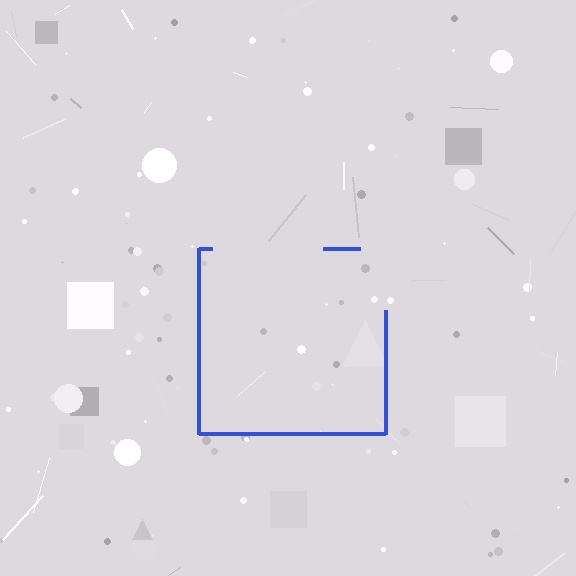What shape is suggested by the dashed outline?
The dashed outline suggests a square.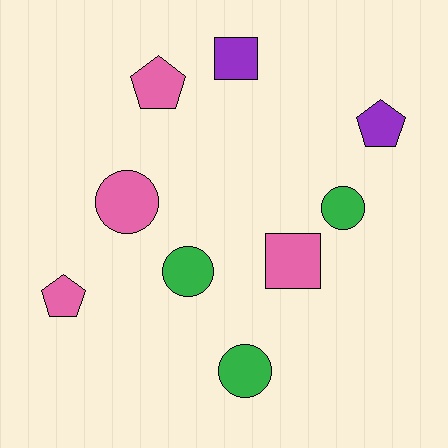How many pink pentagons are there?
There are 2 pink pentagons.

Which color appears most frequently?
Pink, with 4 objects.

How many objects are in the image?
There are 9 objects.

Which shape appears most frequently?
Circle, with 4 objects.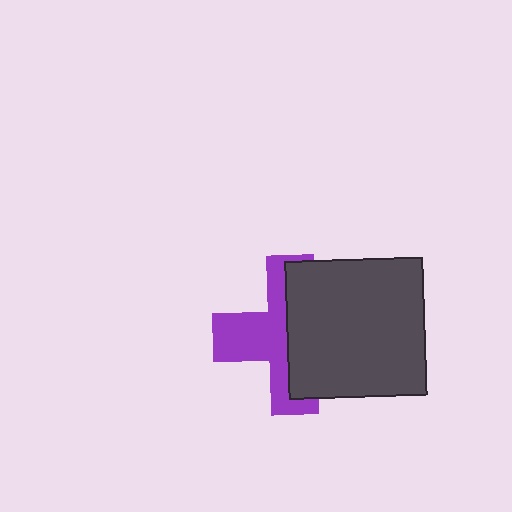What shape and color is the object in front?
The object in front is a dark gray square.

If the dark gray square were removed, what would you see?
You would see the complete purple cross.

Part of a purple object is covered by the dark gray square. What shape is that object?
It is a cross.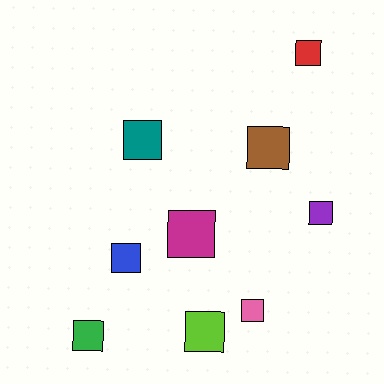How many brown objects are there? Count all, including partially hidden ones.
There is 1 brown object.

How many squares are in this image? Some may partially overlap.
There are 9 squares.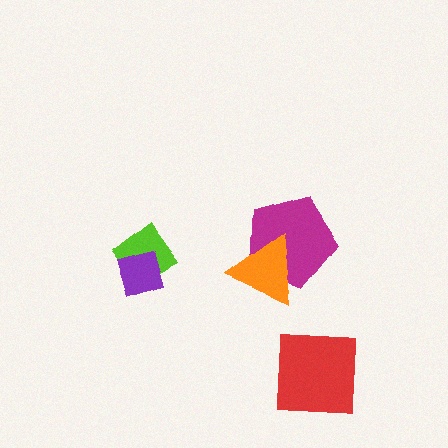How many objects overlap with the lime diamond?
1 object overlaps with the lime diamond.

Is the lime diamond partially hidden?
Yes, it is partially covered by another shape.